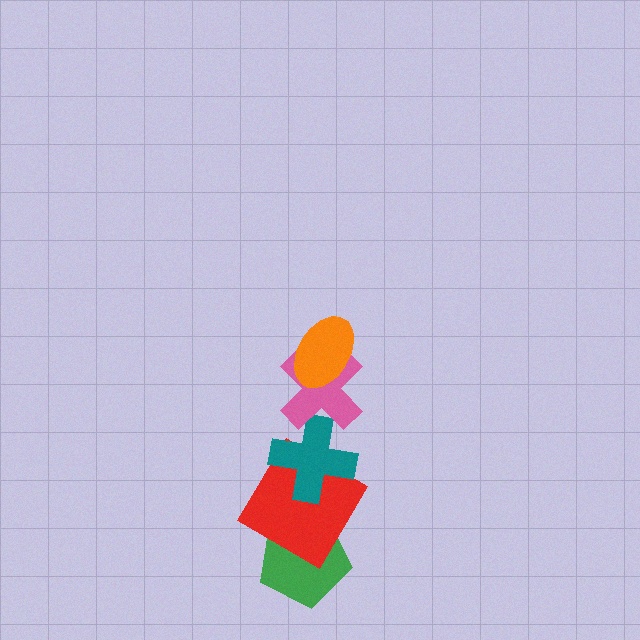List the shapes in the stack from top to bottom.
From top to bottom: the orange ellipse, the pink cross, the teal cross, the red diamond, the green pentagon.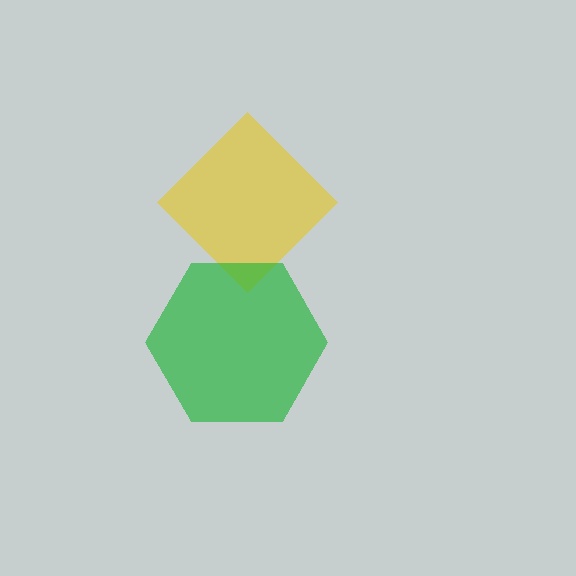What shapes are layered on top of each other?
The layered shapes are: a yellow diamond, a green hexagon.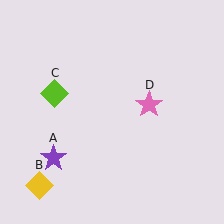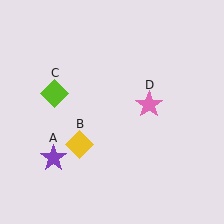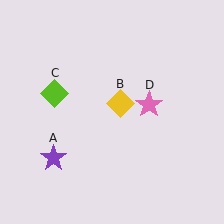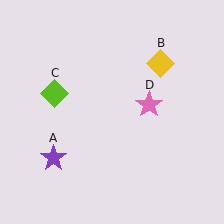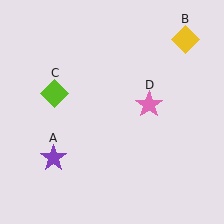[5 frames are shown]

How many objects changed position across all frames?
1 object changed position: yellow diamond (object B).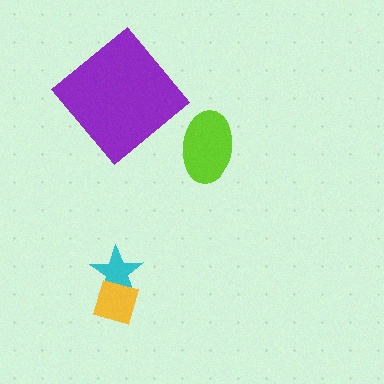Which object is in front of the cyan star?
The yellow diamond is in front of the cyan star.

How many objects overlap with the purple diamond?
0 objects overlap with the purple diamond.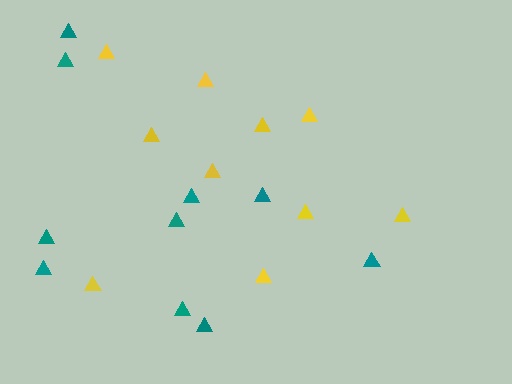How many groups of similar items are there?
There are 2 groups: one group of teal triangles (10) and one group of yellow triangles (10).